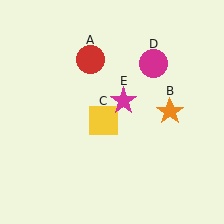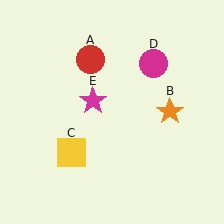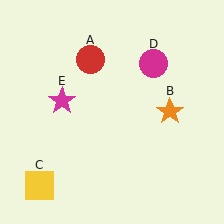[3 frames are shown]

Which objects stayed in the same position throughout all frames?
Red circle (object A) and orange star (object B) and magenta circle (object D) remained stationary.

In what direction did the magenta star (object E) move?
The magenta star (object E) moved left.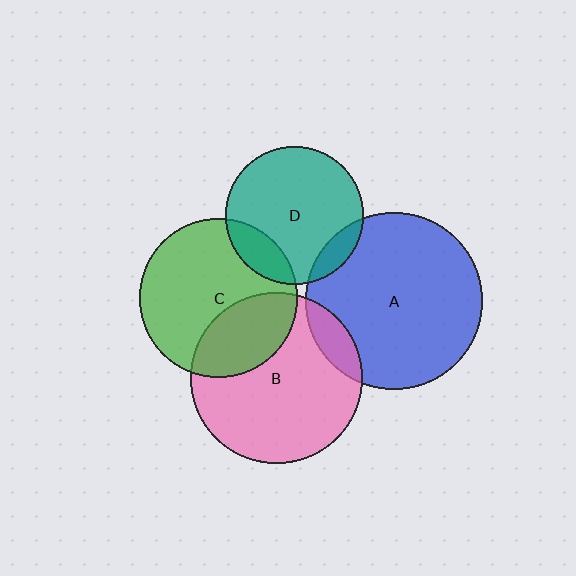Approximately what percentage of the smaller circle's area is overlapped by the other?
Approximately 10%.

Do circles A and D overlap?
Yes.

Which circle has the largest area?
Circle A (blue).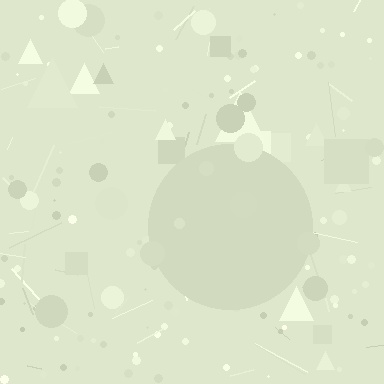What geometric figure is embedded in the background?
A circle is embedded in the background.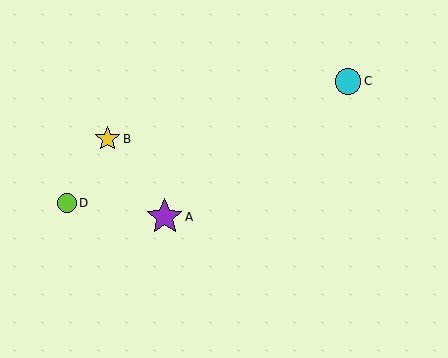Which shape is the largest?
The purple star (labeled A) is the largest.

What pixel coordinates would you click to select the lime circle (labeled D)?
Click at (67, 203) to select the lime circle D.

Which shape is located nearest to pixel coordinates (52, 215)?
The lime circle (labeled D) at (67, 203) is nearest to that location.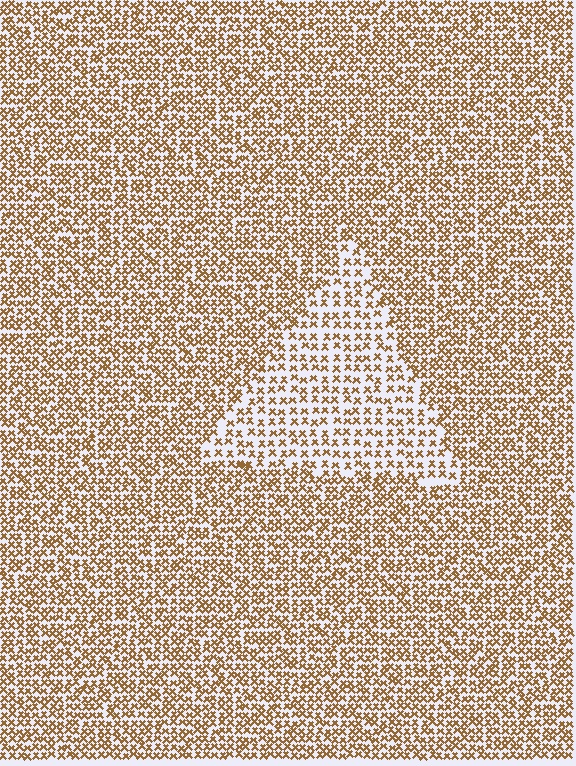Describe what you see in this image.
The image contains small brown elements arranged at two different densities. A triangle-shaped region is visible where the elements are less densely packed than the surrounding area.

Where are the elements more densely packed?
The elements are more densely packed outside the triangle boundary.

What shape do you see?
I see a triangle.